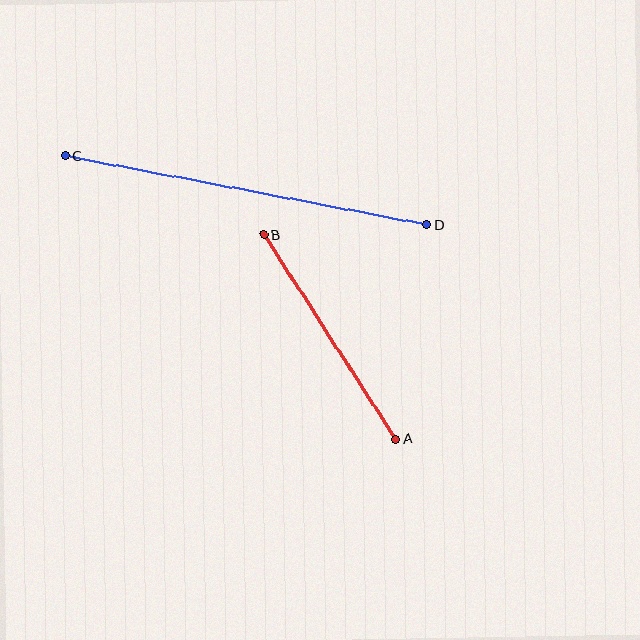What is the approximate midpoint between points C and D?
The midpoint is at approximately (246, 191) pixels.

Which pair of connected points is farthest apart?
Points C and D are farthest apart.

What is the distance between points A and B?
The distance is approximately 243 pixels.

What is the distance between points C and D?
The distance is approximately 368 pixels.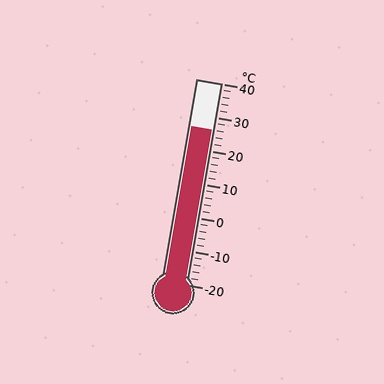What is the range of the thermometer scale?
The thermometer scale ranges from -20°C to 40°C.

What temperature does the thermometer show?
The thermometer shows approximately 26°C.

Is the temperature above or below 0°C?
The temperature is above 0°C.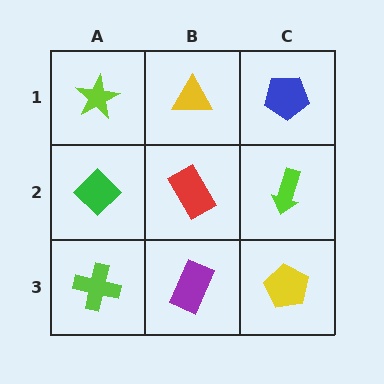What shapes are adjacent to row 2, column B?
A yellow triangle (row 1, column B), a purple rectangle (row 3, column B), a green diamond (row 2, column A), a lime arrow (row 2, column C).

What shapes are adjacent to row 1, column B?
A red rectangle (row 2, column B), a lime star (row 1, column A), a blue pentagon (row 1, column C).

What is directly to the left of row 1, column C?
A yellow triangle.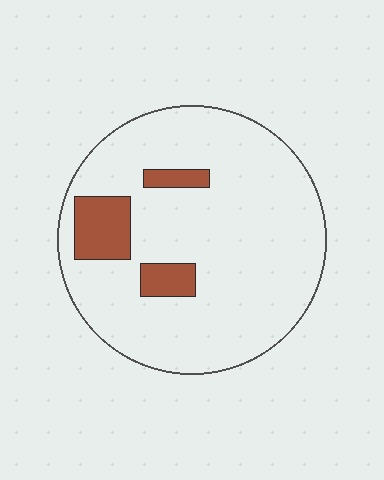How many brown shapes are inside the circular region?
3.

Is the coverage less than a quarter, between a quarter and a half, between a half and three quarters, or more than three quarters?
Less than a quarter.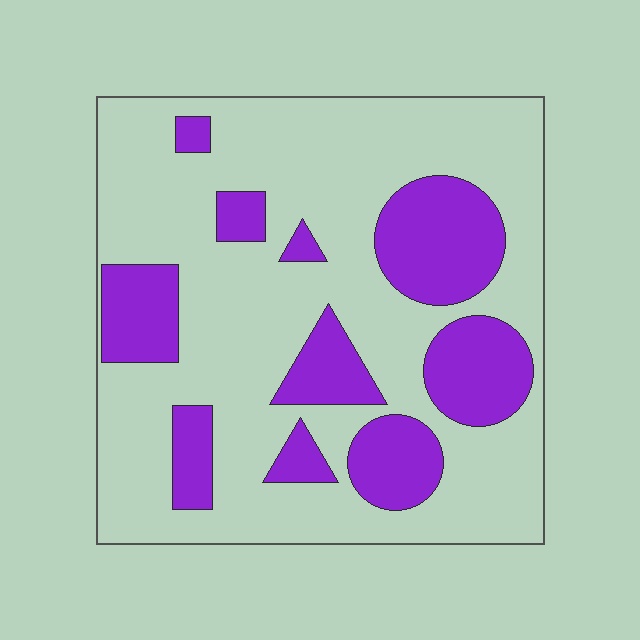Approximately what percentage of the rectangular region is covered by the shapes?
Approximately 30%.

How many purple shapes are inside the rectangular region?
10.